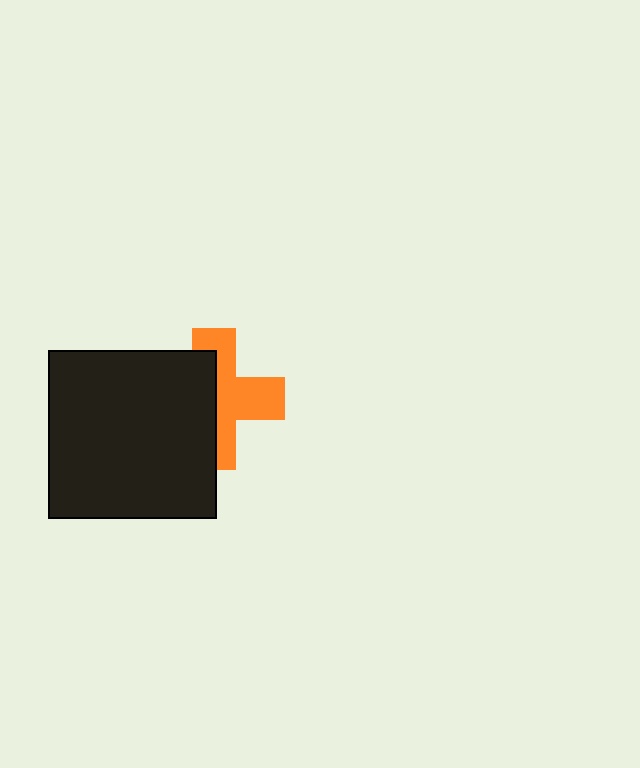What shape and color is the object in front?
The object in front is a black square.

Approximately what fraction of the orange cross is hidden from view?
Roughly 50% of the orange cross is hidden behind the black square.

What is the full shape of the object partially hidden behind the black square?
The partially hidden object is an orange cross.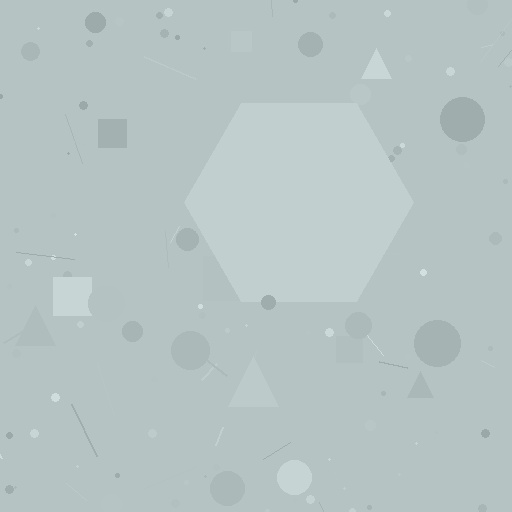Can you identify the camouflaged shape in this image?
The camouflaged shape is a hexagon.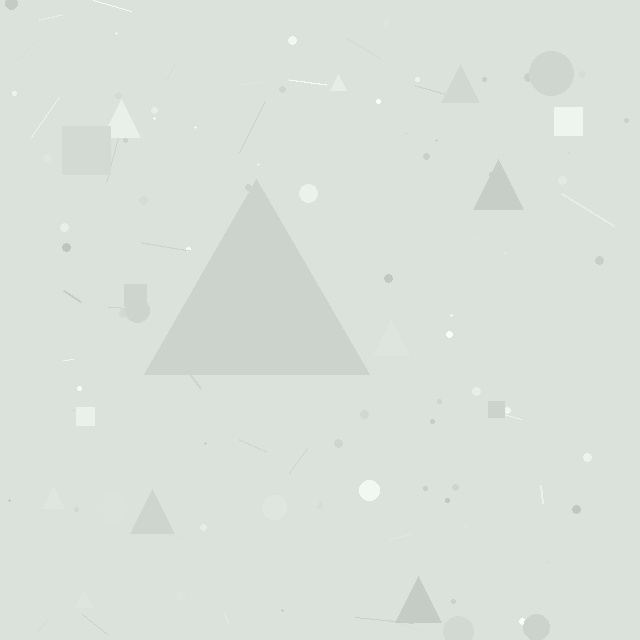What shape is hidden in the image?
A triangle is hidden in the image.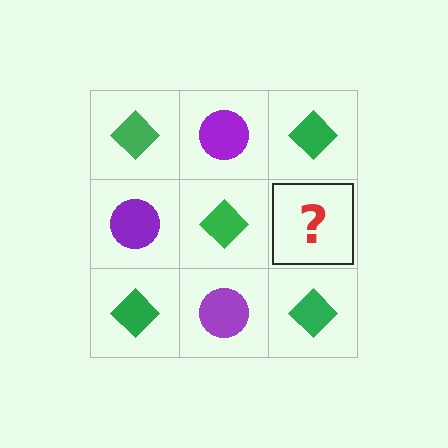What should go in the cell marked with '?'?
The missing cell should contain a purple circle.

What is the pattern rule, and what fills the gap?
The rule is that it alternates green diamond and purple circle in a checkerboard pattern. The gap should be filled with a purple circle.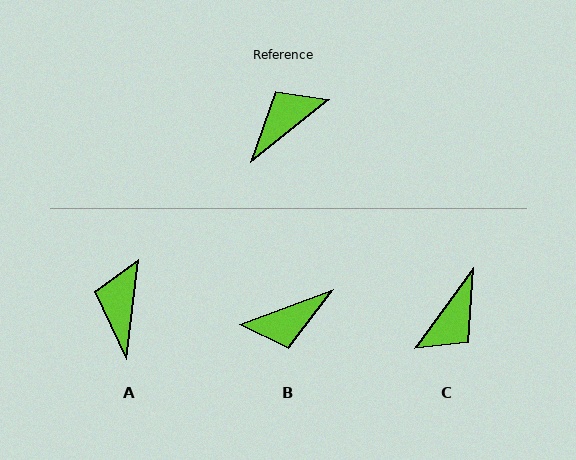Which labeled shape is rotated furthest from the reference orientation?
C, about 165 degrees away.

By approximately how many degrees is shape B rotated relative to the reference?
Approximately 162 degrees counter-clockwise.